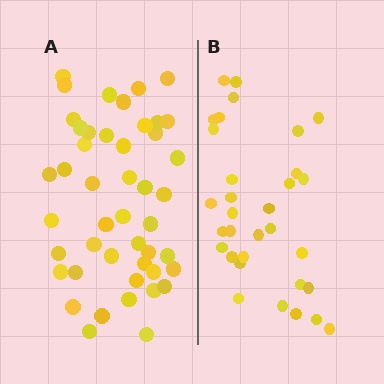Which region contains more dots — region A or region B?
Region A (the left region) has more dots.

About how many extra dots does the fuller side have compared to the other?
Region A has approximately 15 more dots than region B.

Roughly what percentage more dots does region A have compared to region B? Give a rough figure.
About 45% more.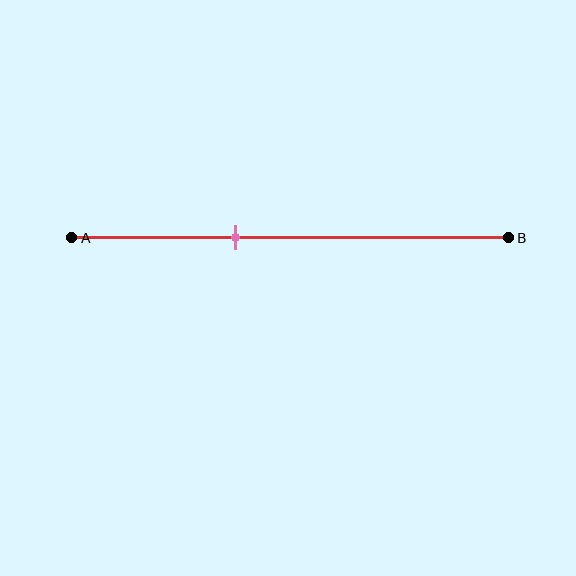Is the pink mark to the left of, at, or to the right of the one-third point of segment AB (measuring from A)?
The pink mark is to the right of the one-third point of segment AB.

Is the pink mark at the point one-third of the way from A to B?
No, the mark is at about 40% from A, not at the 33% one-third point.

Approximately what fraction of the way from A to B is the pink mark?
The pink mark is approximately 40% of the way from A to B.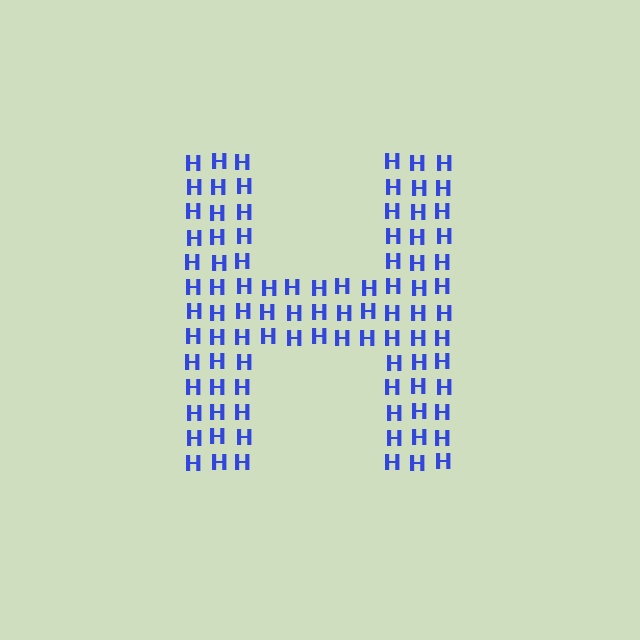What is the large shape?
The large shape is the letter H.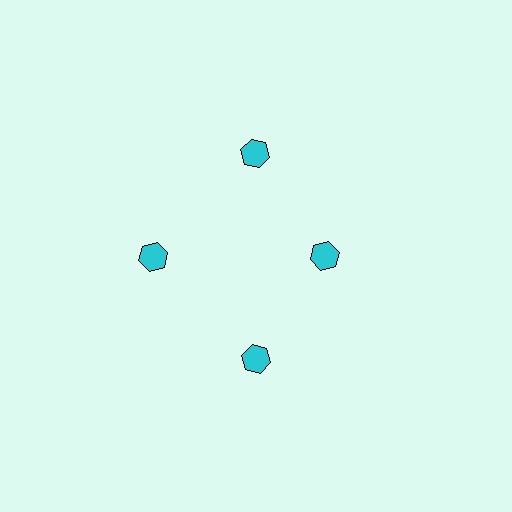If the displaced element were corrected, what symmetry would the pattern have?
It would have 4-fold rotational symmetry — the pattern would map onto itself every 90 degrees.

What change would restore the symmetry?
The symmetry would be restored by moving it outward, back onto the ring so that all 4 hexagons sit at equal angles and equal distance from the center.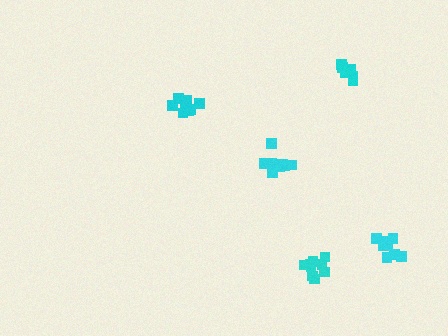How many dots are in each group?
Group 1: 8 dots, Group 2: 11 dots, Group 3: 10 dots, Group 4: 9 dots, Group 5: 9 dots (47 total).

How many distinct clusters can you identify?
There are 5 distinct clusters.